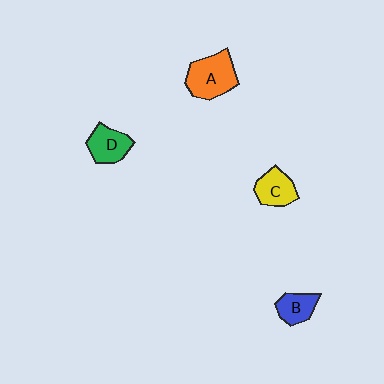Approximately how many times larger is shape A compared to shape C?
Approximately 1.5 times.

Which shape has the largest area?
Shape A (orange).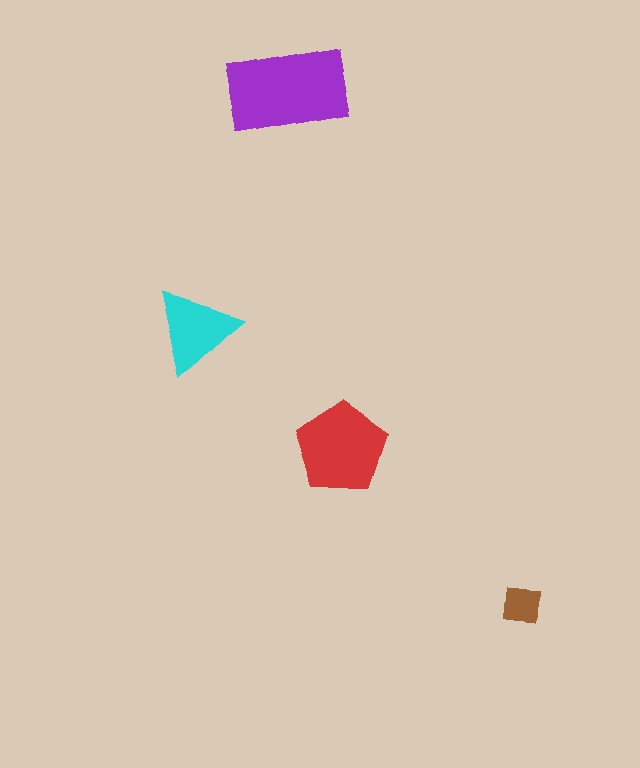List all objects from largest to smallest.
The purple rectangle, the red pentagon, the cyan triangle, the brown square.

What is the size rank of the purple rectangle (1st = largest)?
1st.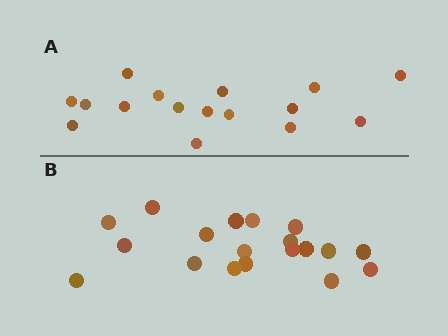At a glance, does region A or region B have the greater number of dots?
Region B (the bottom region) has more dots.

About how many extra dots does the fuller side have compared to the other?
Region B has just a few more — roughly 2 or 3 more dots than region A.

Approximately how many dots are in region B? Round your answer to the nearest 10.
About 20 dots. (The exact count is 19, which rounds to 20.)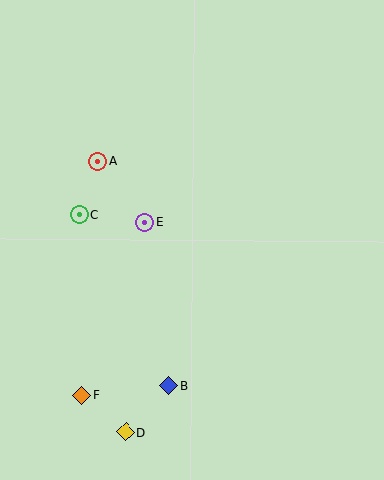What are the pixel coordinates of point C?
Point C is at (80, 215).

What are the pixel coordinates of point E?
Point E is at (145, 222).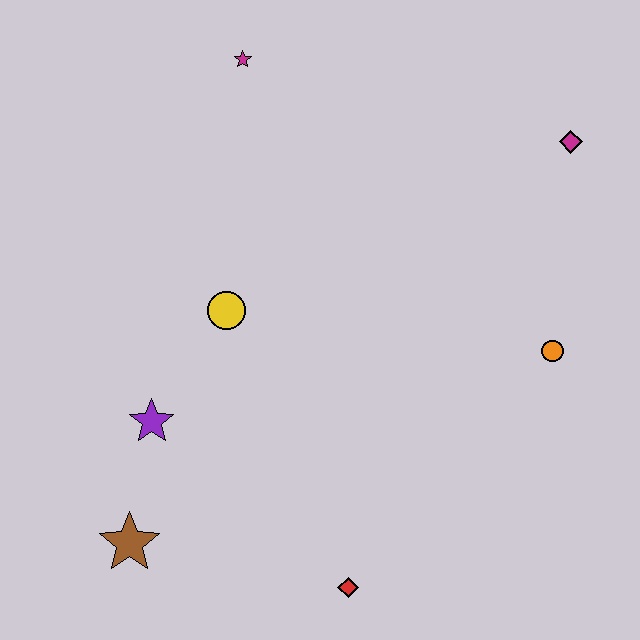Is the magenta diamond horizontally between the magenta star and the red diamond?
No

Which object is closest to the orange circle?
The magenta diamond is closest to the orange circle.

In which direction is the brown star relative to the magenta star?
The brown star is below the magenta star.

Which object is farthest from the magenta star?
The red diamond is farthest from the magenta star.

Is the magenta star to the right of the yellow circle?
Yes